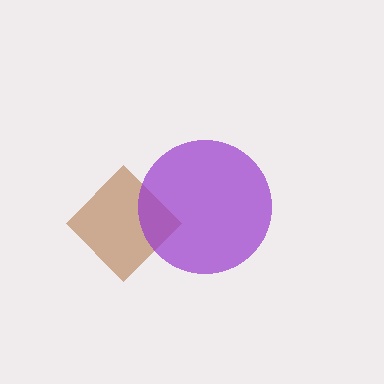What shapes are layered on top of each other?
The layered shapes are: a brown diamond, a purple circle.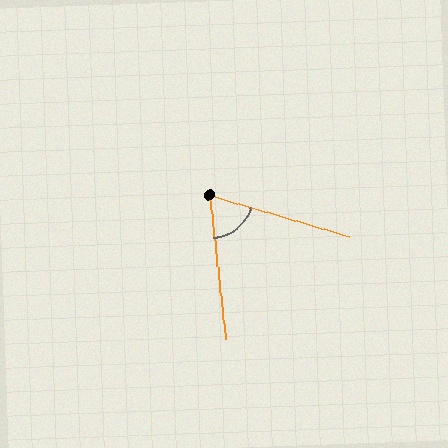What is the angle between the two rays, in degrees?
Approximately 67 degrees.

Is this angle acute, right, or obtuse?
It is acute.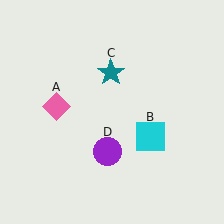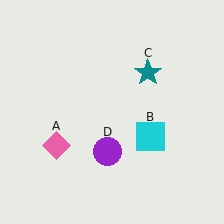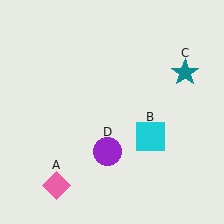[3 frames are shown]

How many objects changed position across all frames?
2 objects changed position: pink diamond (object A), teal star (object C).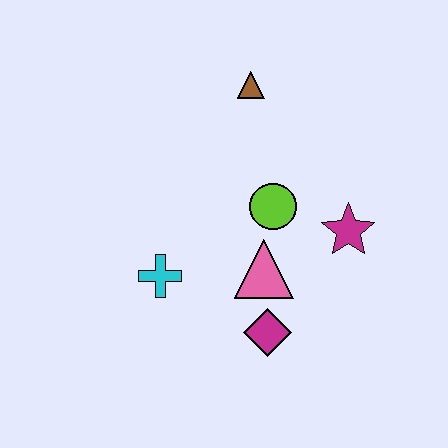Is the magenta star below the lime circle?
Yes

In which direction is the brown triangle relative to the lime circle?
The brown triangle is above the lime circle.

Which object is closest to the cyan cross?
The pink triangle is closest to the cyan cross.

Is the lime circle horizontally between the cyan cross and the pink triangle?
No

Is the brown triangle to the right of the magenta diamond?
No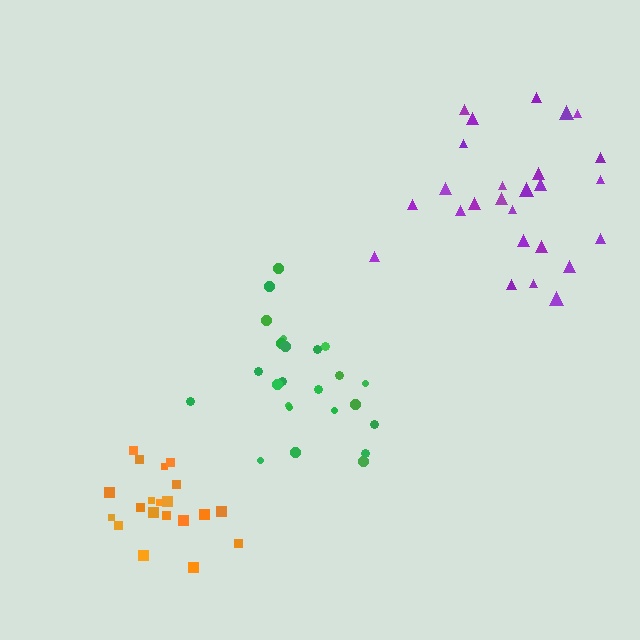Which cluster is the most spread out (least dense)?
Purple.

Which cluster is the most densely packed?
Orange.